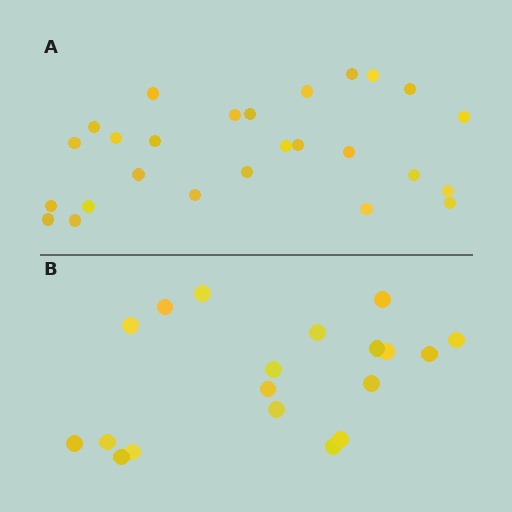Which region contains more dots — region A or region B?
Region A (the top region) has more dots.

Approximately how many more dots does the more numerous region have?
Region A has roughly 8 or so more dots than region B.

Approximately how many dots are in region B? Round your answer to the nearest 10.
About 20 dots. (The exact count is 19, which rounds to 20.)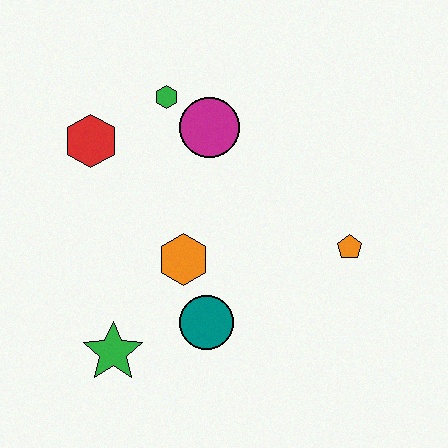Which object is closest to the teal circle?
The orange hexagon is closest to the teal circle.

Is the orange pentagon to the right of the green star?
Yes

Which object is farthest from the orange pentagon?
The red hexagon is farthest from the orange pentagon.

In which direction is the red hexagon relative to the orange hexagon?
The red hexagon is above the orange hexagon.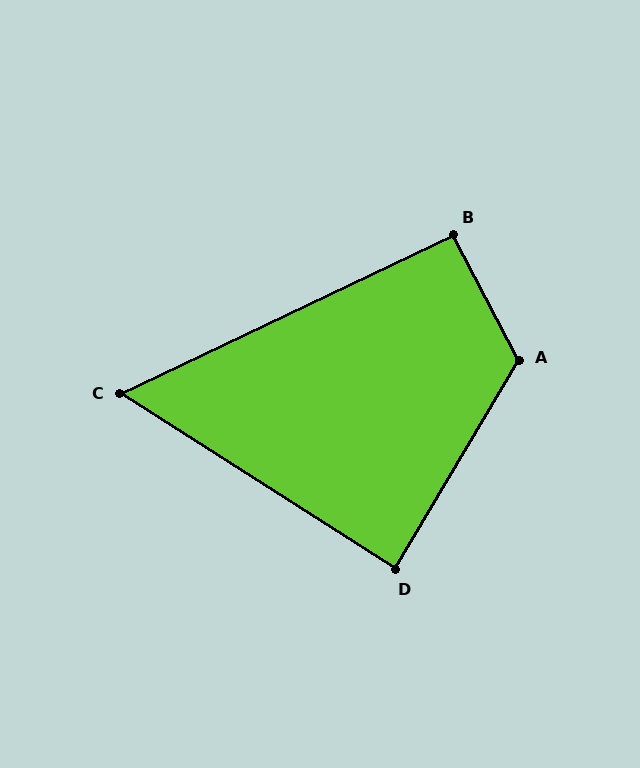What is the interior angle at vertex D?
Approximately 88 degrees (approximately right).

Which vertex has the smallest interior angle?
C, at approximately 58 degrees.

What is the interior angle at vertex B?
Approximately 92 degrees (approximately right).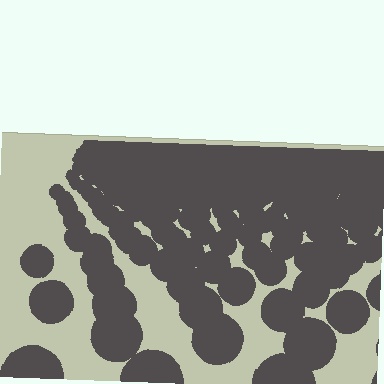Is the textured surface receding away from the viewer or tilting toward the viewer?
The surface is receding away from the viewer. Texture elements get smaller and denser toward the top.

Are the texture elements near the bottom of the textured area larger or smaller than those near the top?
Larger. Near the bottom, elements are closer to the viewer and appear at a bigger on-screen size.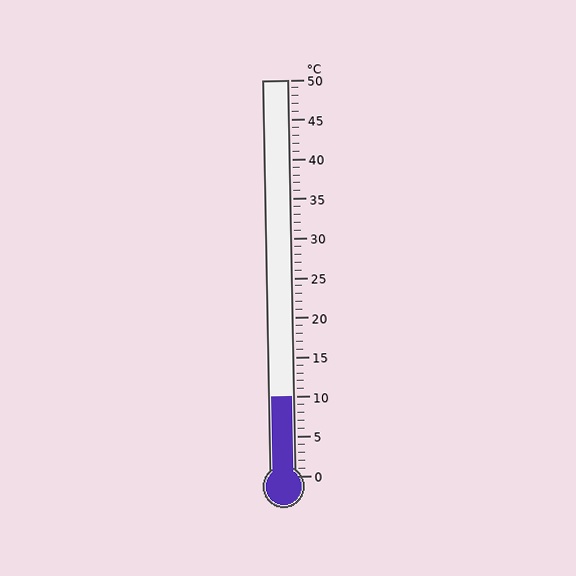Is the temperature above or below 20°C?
The temperature is below 20°C.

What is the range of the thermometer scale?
The thermometer scale ranges from 0°C to 50°C.